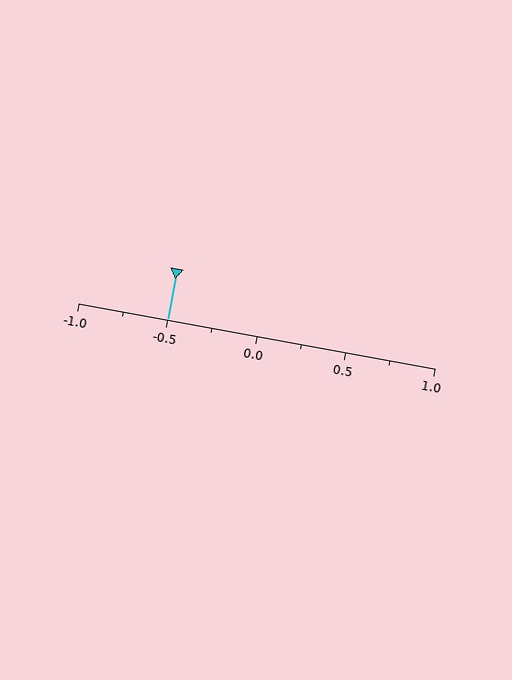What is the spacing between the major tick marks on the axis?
The major ticks are spaced 0.5 apart.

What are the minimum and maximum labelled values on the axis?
The axis runs from -1.0 to 1.0.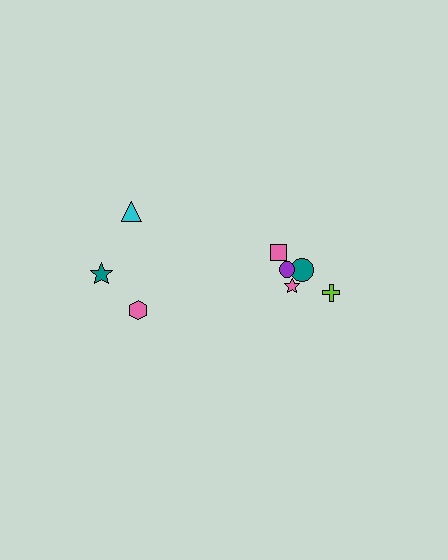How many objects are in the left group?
There are 3 objects.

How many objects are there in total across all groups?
There are 8 objects.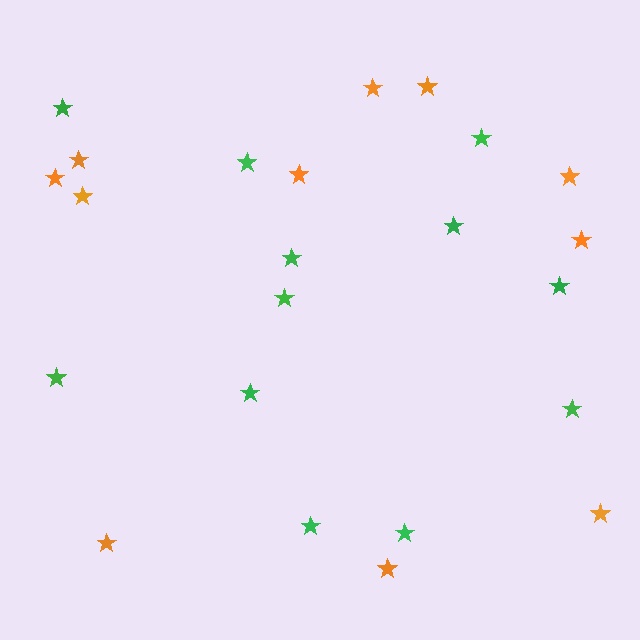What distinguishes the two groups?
There are 2 groups: one group of green stars (12) and one group of orange stars (11).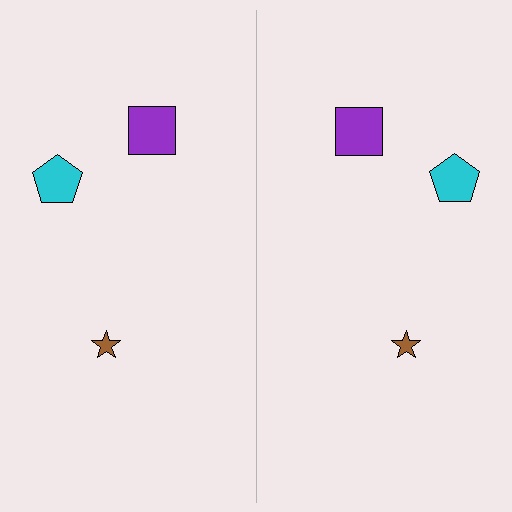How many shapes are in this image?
There are 6 shapes in this image.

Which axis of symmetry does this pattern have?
The pattern has a vertical axis of symmetry running through the center of the image.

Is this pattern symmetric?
Yes, this pattern has bilateral (reflection) symmetry.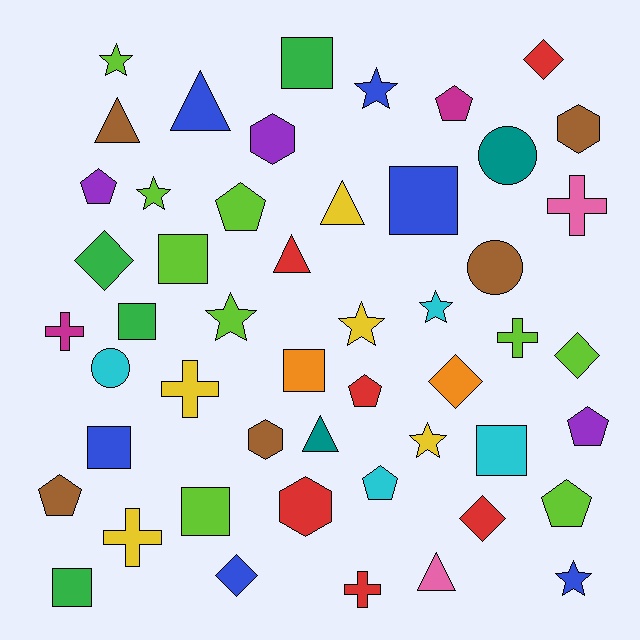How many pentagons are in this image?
There are 8 pentagons.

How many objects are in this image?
There are 50 objects.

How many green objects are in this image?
There are 4 green objects.